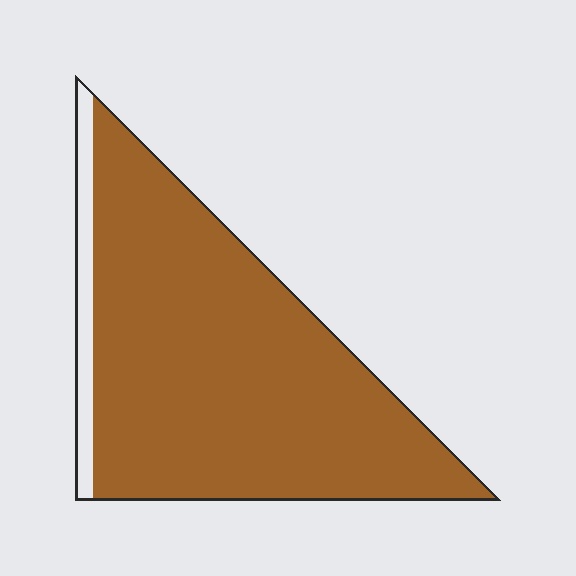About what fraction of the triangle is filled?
About nine tenths (9/10).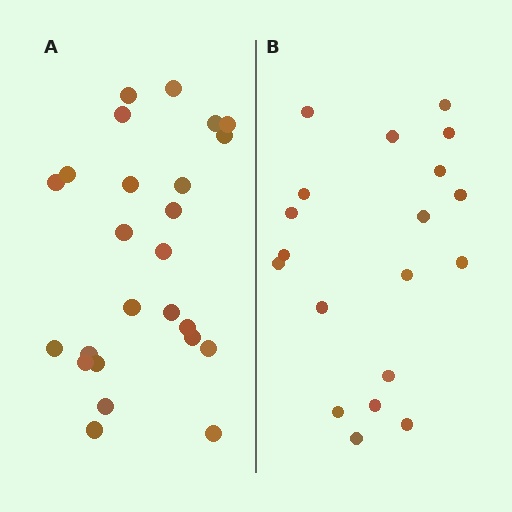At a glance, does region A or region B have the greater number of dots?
Region A (the left region) has more dots.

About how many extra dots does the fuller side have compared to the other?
Region A has about 6 more dots than region B.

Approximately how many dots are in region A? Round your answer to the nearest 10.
About 20 dots. (The exact count is 25, which rounds to 20.)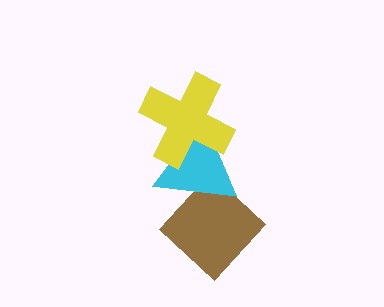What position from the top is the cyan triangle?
The cyan triangle is 2nd from the top.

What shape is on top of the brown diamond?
The cyan triangle is on top of the brown diamond.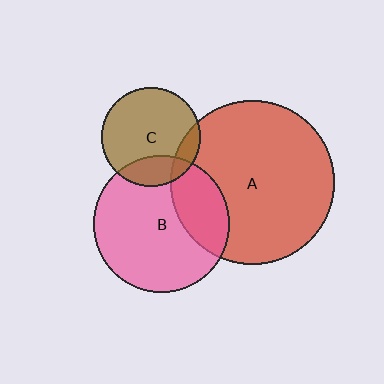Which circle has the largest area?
Circle A (red).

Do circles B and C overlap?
Yes.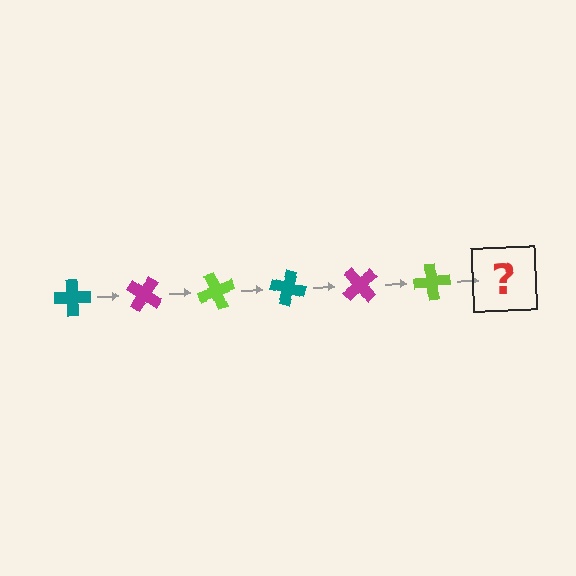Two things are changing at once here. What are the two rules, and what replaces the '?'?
The two rules are that it rotates 35 degrees each step and the color cycles through teal, magenta, and lime. The '?' should be a teal cross, rotated 210 degrees from the start.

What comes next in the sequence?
The next element should be a teal cross, rotated 210 degrees from the start.